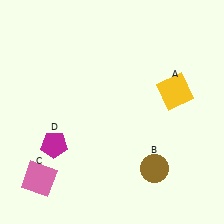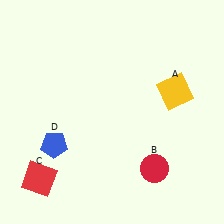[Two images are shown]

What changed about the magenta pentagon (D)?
In Image 1, D is magenta. In Image 2, it changed to blue.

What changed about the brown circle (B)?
In Image 1, B is brown. In Image 2, it changed to red.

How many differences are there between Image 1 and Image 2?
There are 3 differences between the two images.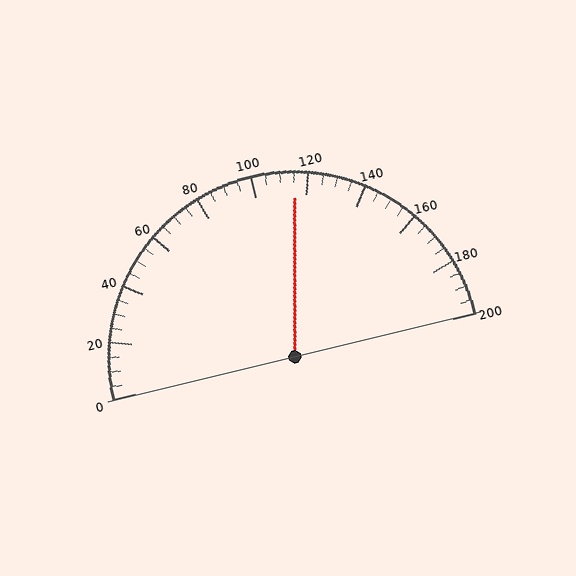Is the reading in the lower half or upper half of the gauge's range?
The reading is in the upper half of the range (0 to 200).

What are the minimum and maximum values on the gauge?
The gauge ranges from 0 to 200.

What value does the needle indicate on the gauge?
The needle indicates approximately 115.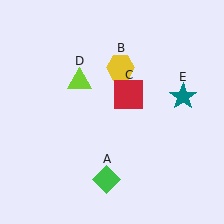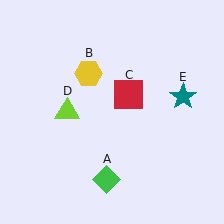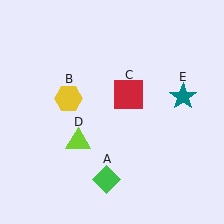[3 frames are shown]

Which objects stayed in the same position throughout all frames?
Green diamond (object A) and red square (object C) and teal star (object E) remained stationary.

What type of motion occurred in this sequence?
The yellow hexagon (object B), lime triangle (object D) rotated counterclockwise around the center of the scene.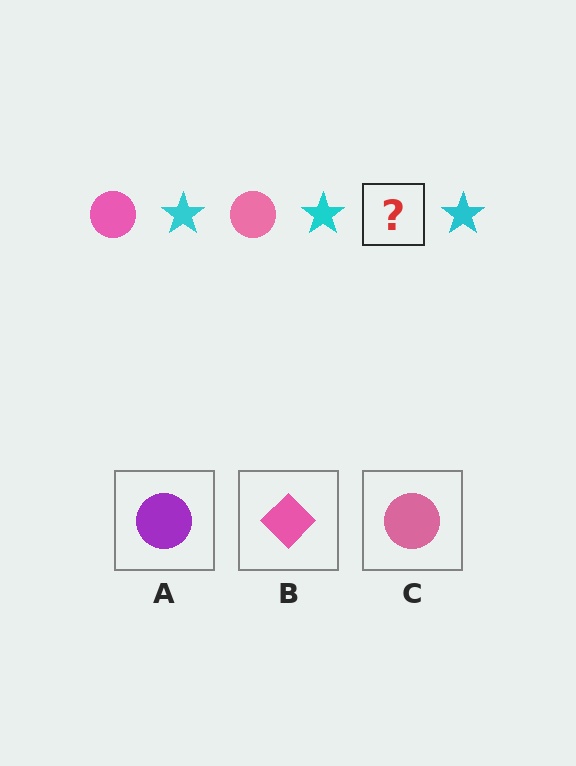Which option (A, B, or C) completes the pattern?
C.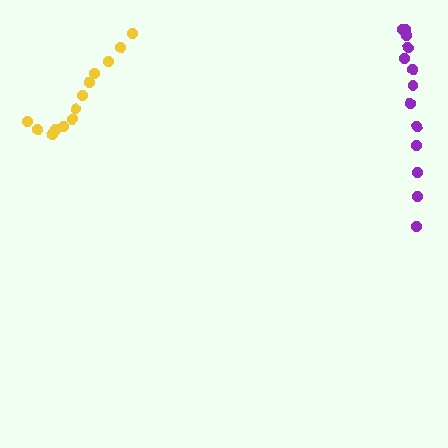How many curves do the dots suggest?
There are 2 distinct paths.